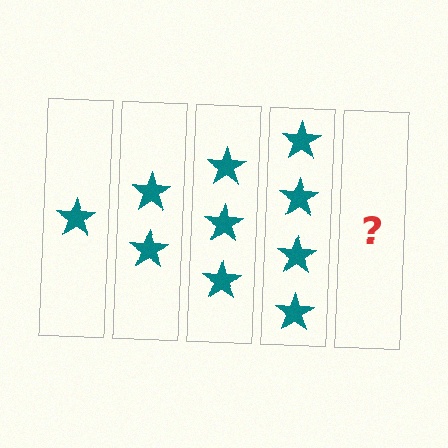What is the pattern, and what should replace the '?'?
The pattern is that each step adds one more star. The '?' should be 5 stars.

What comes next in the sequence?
The next element should be 5 stars.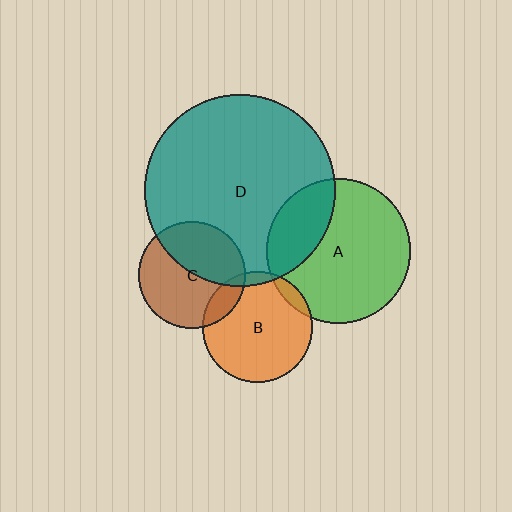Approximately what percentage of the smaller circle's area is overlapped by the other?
Approximately 25%.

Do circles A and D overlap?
Yes.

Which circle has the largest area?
Circle D (teal).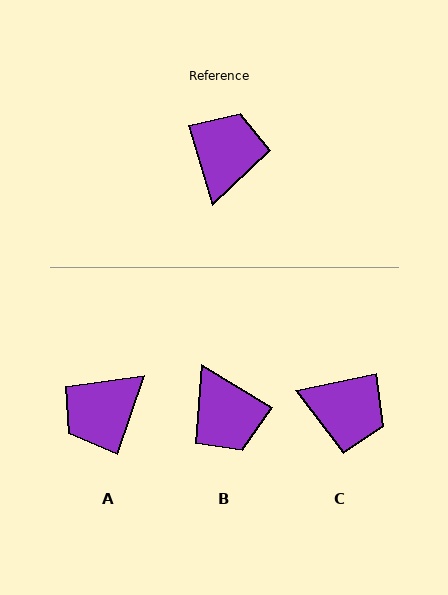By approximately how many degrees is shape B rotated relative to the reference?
Approximately 138 degrees clockwise.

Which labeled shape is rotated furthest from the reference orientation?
A, about 144 degrees away.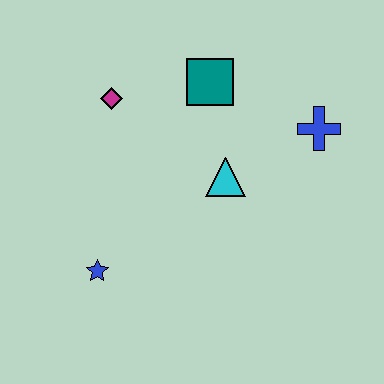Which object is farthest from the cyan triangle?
The blue star is farthest from the cyan triangle.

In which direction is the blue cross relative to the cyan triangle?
The blue cross is to the right of the cyan triangle.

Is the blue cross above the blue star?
Yes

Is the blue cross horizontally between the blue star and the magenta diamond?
No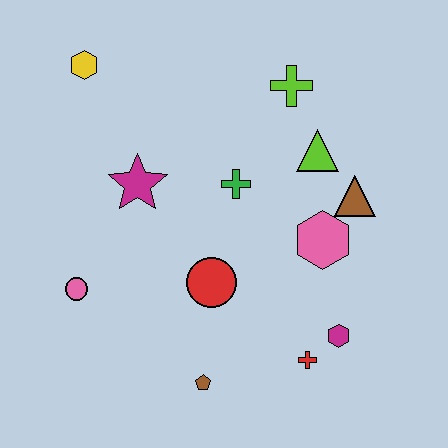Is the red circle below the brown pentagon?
No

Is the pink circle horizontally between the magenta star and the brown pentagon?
No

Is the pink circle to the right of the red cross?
No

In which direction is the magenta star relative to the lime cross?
The magenta star is to the left of the lime cross.